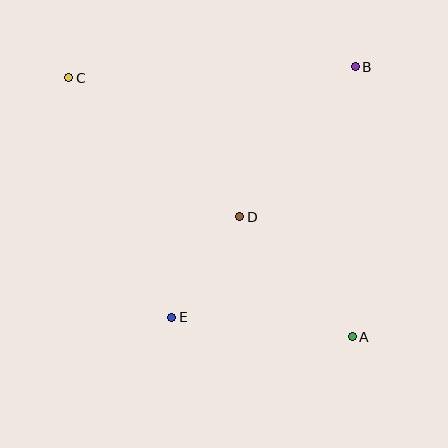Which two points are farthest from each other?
Points A and C are farthest from each other.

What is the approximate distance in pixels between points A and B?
The distance between A and B is approximately 270 pixels.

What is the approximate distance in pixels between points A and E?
The distance between A and E is approximately 181 pixels.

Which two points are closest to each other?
Points D and E are closest to each other.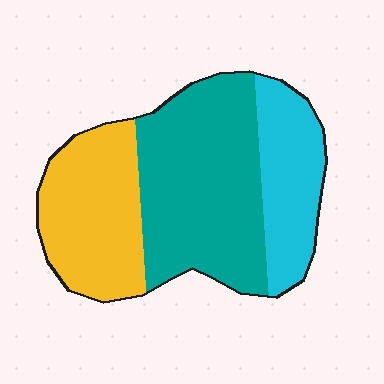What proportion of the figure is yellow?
Yellow covers roughly 30% of the figure.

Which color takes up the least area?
Cyan, at roughly 25%.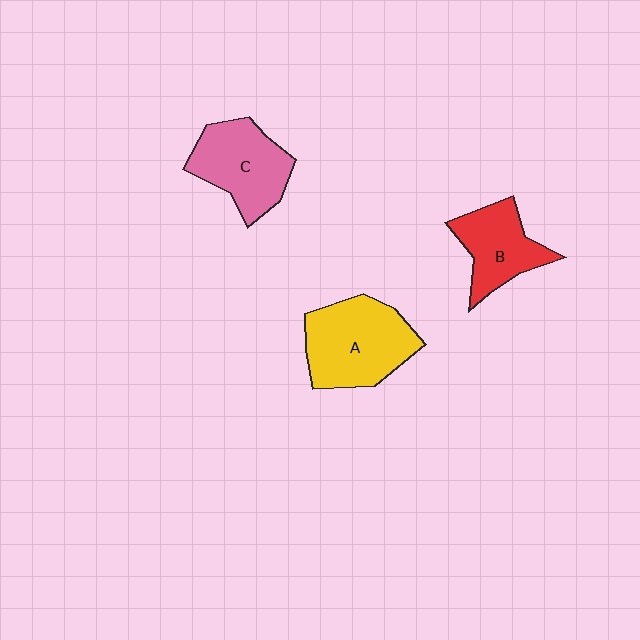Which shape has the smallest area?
Shape B (red).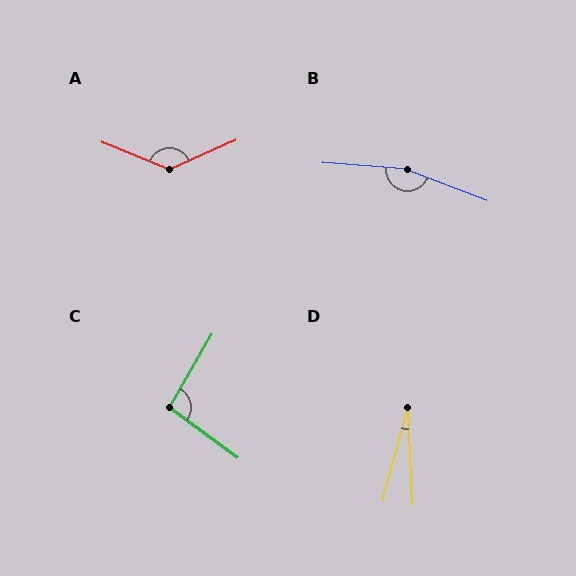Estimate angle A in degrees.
Approximately 134 degrees.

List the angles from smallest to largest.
D (18°), C (97°), A (134°), B (163°).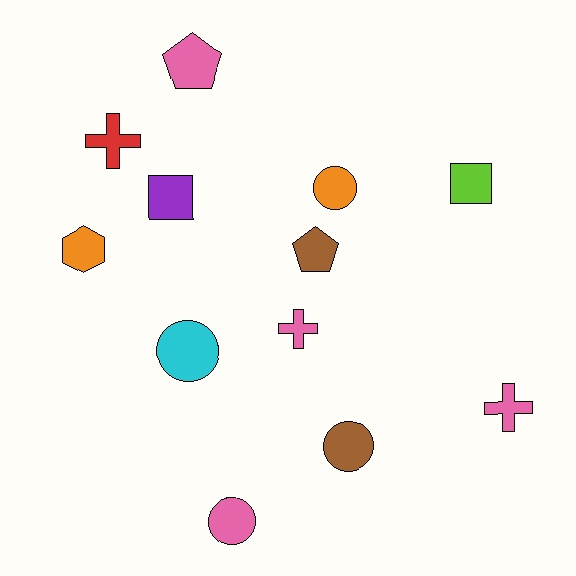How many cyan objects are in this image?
There is 1 cyan object.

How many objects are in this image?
There are 12 objects.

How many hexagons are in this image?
There is 1 hexagon.